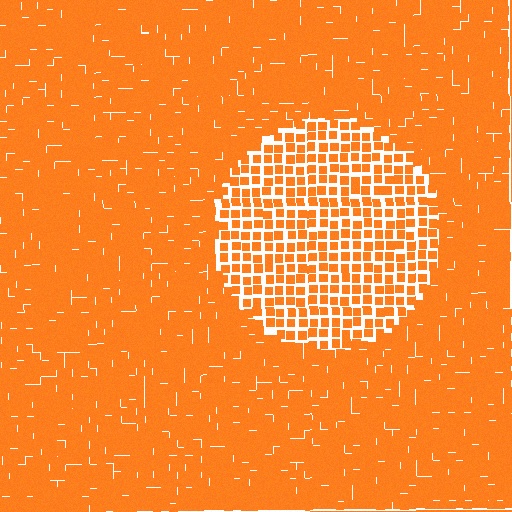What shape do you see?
I see a circle.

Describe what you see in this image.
The image contains small orange elements arranged at two different densities. A circle-shaped region is visible where the elements are less densely packed than the surrounding area.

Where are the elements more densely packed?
The elements are more densely packed outside the circle boundary.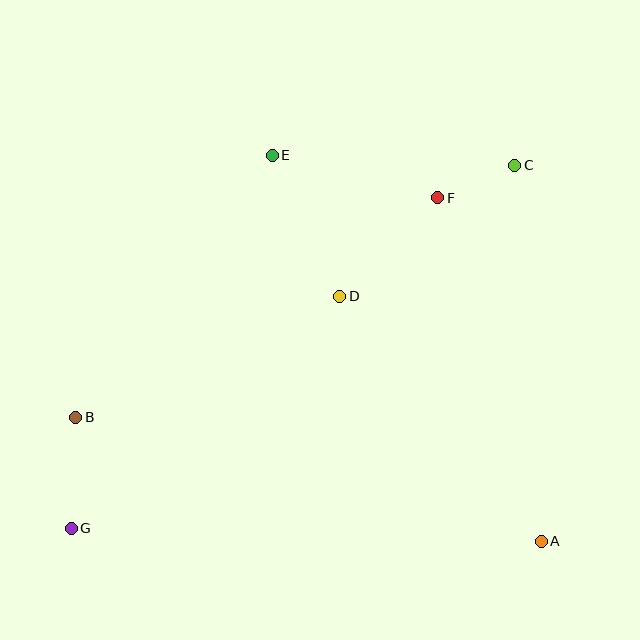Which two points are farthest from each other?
Points C and G are farthest from each other.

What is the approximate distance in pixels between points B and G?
The distance between B and G is approximately 111 pixels.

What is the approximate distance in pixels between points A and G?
The distance between A and G is approximately 470 pixels.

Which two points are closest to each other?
Points C and F are closest to each other.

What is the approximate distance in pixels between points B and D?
The distance between B and D is approximately 291 pixels.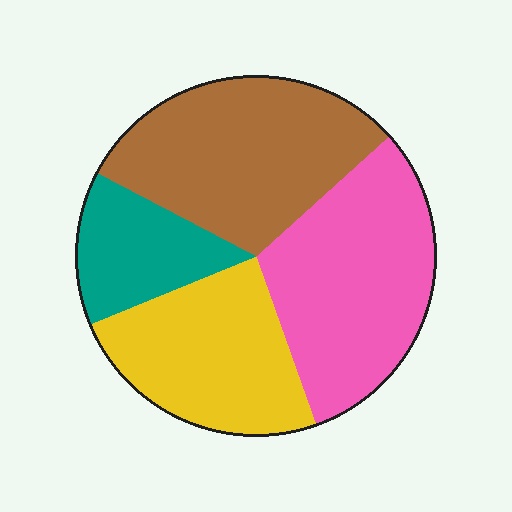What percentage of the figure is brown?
Brown covers 31% of the figure.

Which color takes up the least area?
Teal, at roughly 15%.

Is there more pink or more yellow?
Pink.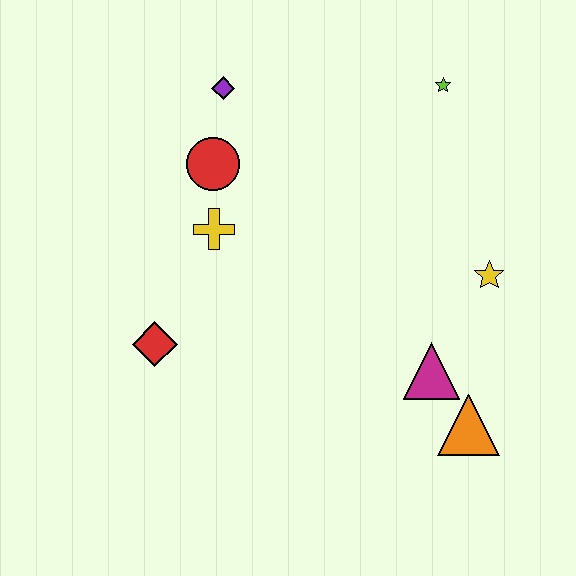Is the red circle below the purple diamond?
Yes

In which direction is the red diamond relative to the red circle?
The red diamond is below the red circle.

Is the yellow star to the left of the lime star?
No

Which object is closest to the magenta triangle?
The orange triangle is closest to the magenta triangle.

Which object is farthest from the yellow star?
The red diamond is farthest from the yellow star.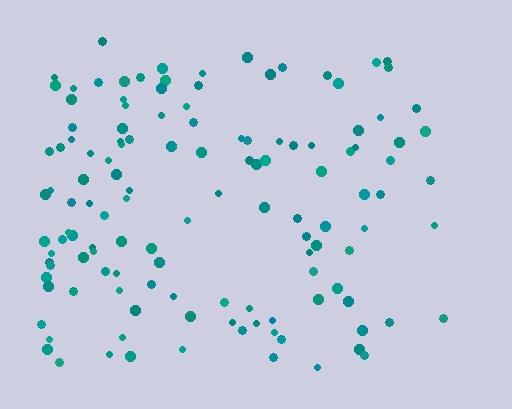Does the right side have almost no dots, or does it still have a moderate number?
Still a moderate number, just noticeably fewer than the left.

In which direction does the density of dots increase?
From right to left, with the left side densest.